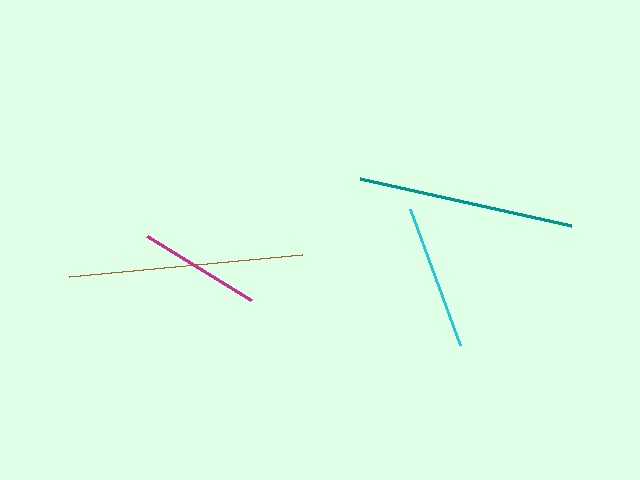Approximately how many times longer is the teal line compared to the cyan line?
The teal line is approximately 1.5 times the length of the cyan line.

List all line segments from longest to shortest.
From longest to shortest: brown, teal, cyan, magenta.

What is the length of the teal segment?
The teal segment is approximately 216 pixels long.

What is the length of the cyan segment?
The cyan segment is approximately 145 pixels long.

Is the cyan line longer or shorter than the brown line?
The brown line is longer than the cyan line.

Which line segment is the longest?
The brown line is the longest at approximately 234 pixels.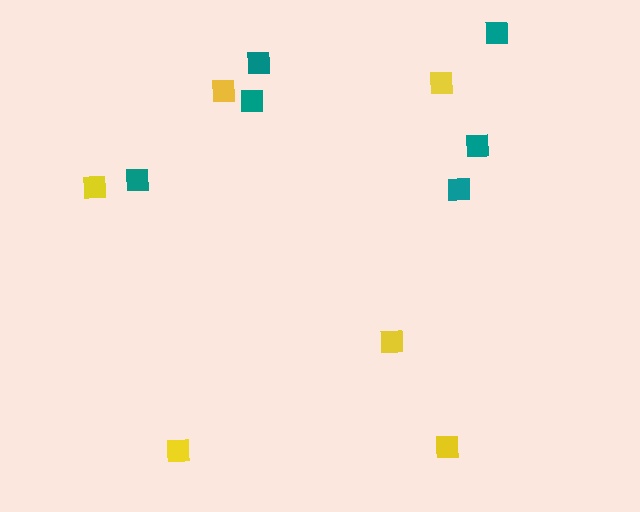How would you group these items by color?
There are 2 groups: one group of teal squares (6) and one group of yellow squares (6).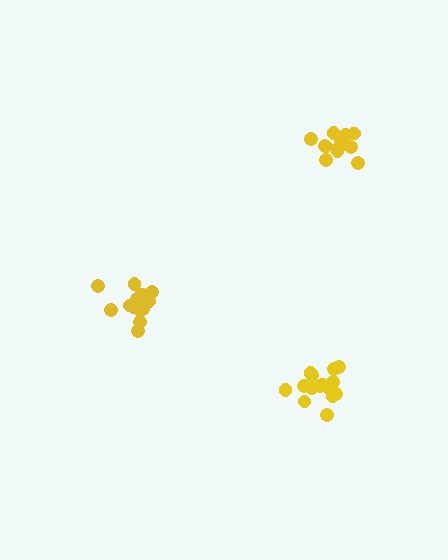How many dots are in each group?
Group 1: 12 dots, Group 2: 15 dots, Group 3: 15 dots (42 total).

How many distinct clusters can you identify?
There are 3 distinct clusters.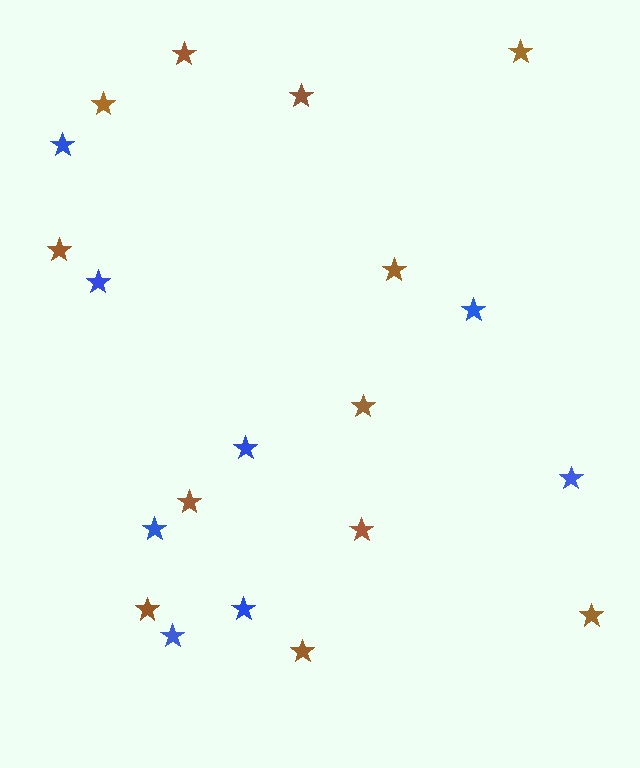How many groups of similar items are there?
There are 2 groups: one group of brown stars (12) and one group of blue stars (8).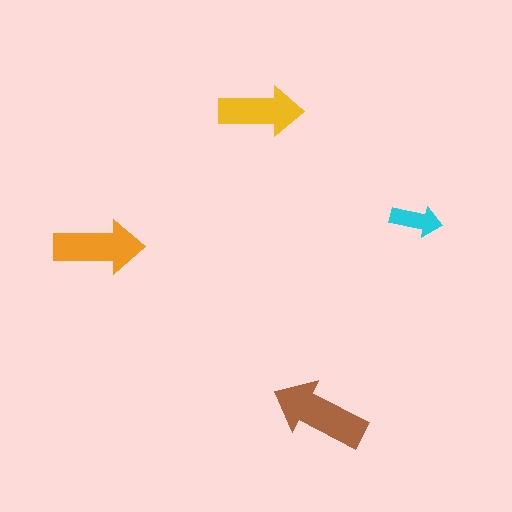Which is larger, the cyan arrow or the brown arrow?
The brown one.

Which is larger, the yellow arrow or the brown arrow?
The brown one.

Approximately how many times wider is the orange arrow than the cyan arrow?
About 1.5 times wider.